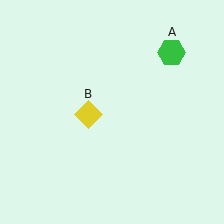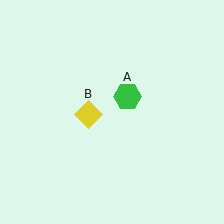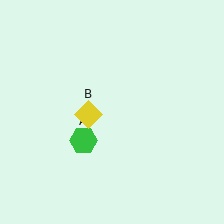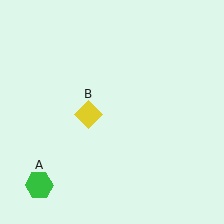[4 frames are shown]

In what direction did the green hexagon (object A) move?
The green hexagon (object A) moved down and to the left.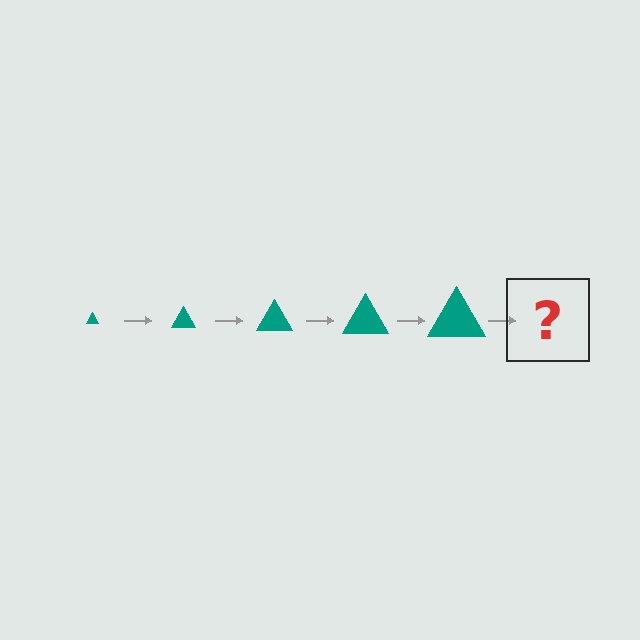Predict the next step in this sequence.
The next step is a teal triangle, larger than the previous one.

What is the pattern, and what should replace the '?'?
The pattern is that the triangle gets progressively larger each step. The '?' should be a teal triangle, larger than the previous one.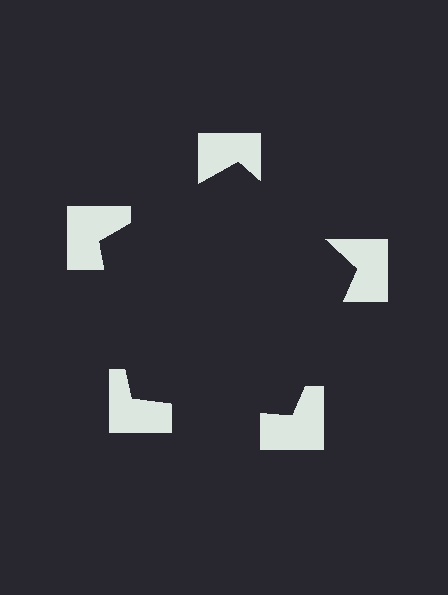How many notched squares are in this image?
There are 5 — one at each vertex of the illusory pentagon.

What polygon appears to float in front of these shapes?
An illusory pentagon — its edges are inferred from the aligned wedge cuts in the notched squares, not physically drawn.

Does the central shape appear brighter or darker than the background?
It typically appears slightly darker than the background, even though no actual brightness change is drawn.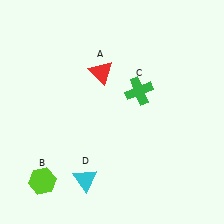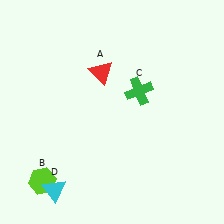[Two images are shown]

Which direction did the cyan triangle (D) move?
The cyan triangle (D) moved left.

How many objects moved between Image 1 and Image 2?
1 object moved between the two images.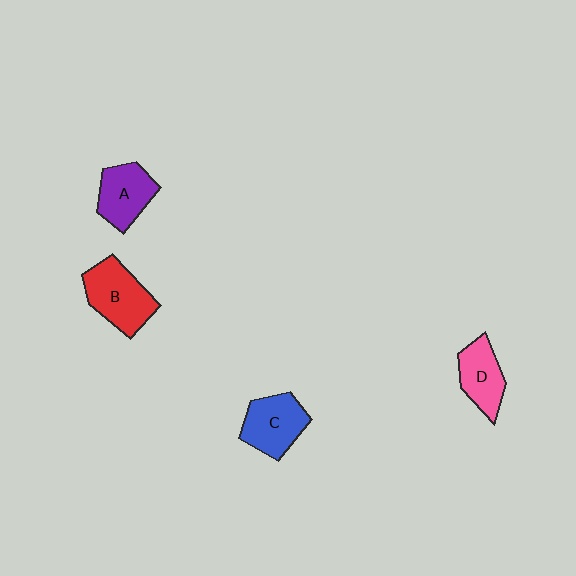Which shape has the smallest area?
Shape D (pink).